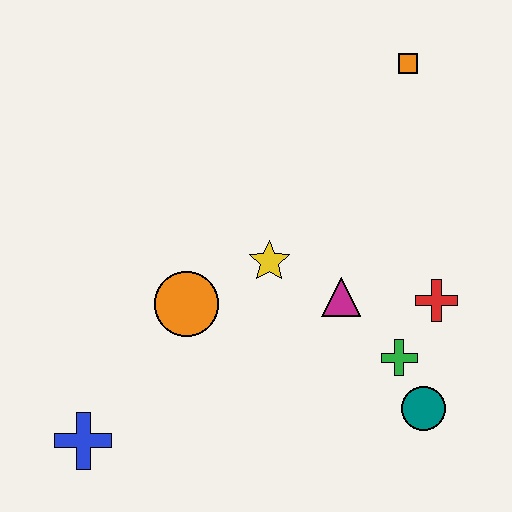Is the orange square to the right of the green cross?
Yes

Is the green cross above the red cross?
No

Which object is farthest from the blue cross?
The orange square is farthest from the blue cross.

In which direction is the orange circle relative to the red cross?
The orange circle is to the left of the red cross.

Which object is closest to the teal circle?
The green cross is closest to the teal circle.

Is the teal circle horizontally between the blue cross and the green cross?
No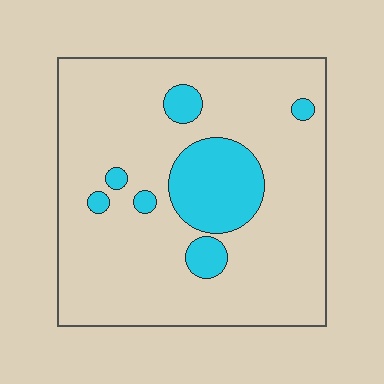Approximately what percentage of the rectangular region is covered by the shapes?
Approximately 15%.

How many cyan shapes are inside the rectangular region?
7.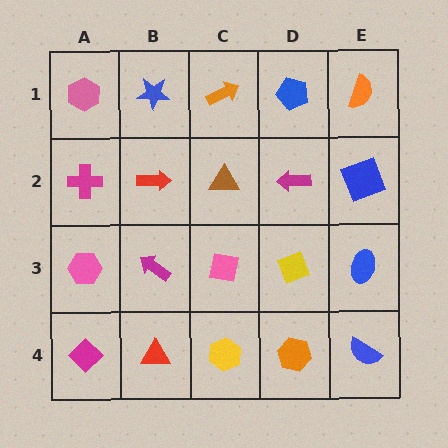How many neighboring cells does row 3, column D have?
4.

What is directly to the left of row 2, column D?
A brown triangle.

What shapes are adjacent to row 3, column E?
A blue square (row 2, column E), a blue semicircle (row 4, column E), a yellow diamond (row 3, column D).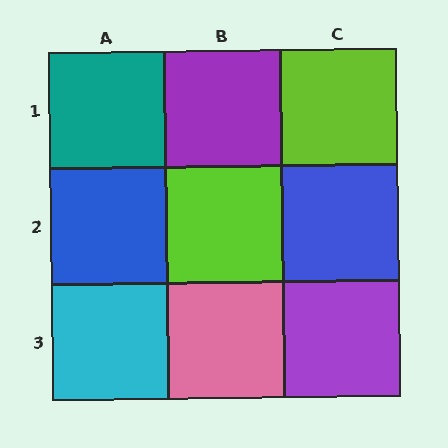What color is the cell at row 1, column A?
Teal.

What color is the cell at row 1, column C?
Lime.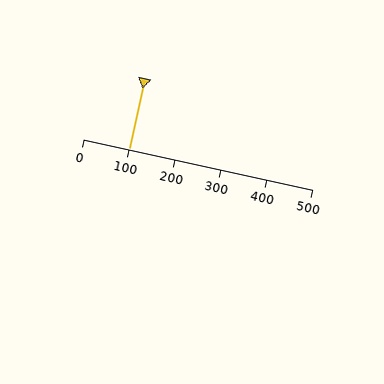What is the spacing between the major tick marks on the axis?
The major ticks are spaced 100 apart.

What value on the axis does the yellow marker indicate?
The marker indicates approximately 100.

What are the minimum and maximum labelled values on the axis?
The axis runs from 0 to 500.